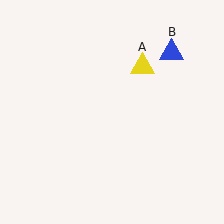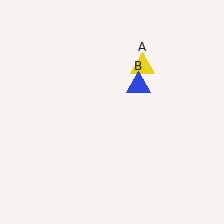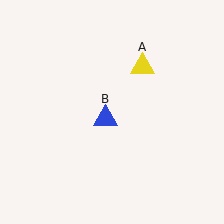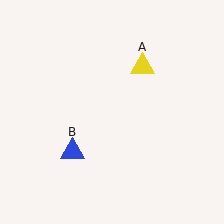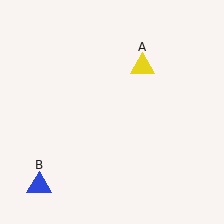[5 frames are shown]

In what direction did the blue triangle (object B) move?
The blue triangle (object B) moved down and to the left.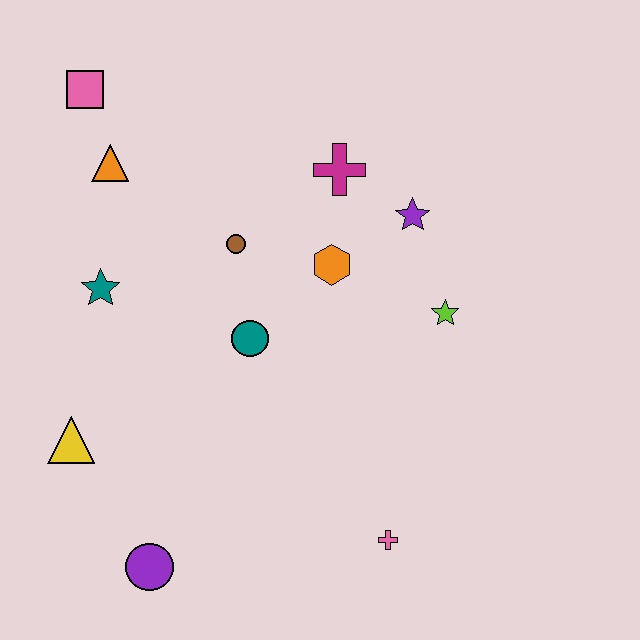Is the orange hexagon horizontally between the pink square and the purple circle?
No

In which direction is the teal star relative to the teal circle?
The teal star is to the left of the teal circle.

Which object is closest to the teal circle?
The brown circle is closest to the teal circle.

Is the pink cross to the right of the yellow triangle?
Yes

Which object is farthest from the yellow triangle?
The purple star is farthest from the yellow triangle.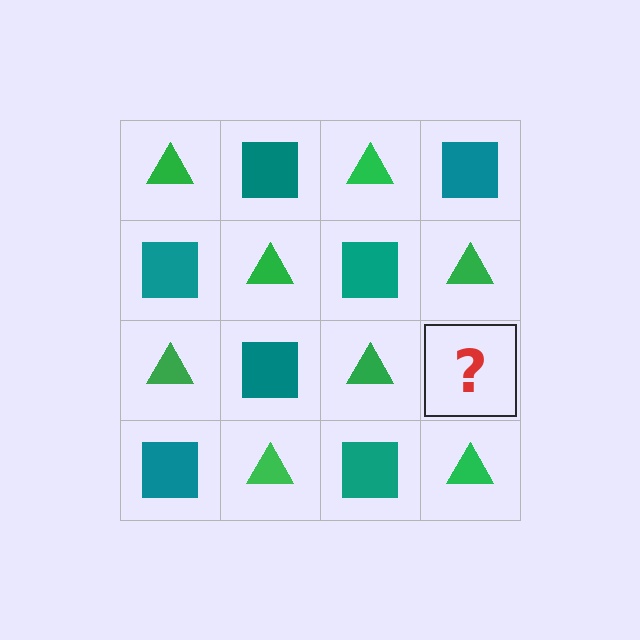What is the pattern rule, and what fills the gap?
The rule is that it alternates green triangle and teal square in a checkerboard pattern. The gap should be filled with a teal square.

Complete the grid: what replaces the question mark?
The question mark should be replaced with a teal square.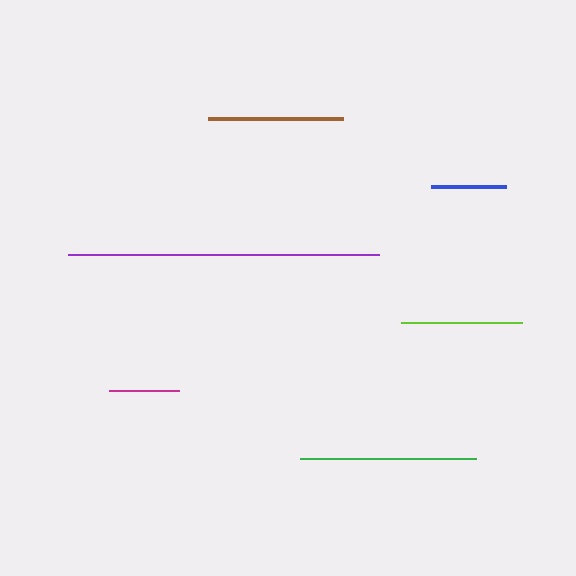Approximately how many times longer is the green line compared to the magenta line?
The green line is approximately 2.5 times the length of the magenta line.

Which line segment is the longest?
The purple line is the longest at approximately 311 pixels.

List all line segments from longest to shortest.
From longest to shortest: purple, green, brown, lime, blue, magenta.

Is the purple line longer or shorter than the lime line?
The purple line is longer than the lime line.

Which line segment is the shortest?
The magenta line is the shortest at approximately 70 pixels.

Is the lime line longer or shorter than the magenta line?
The lime line is longer than the magenta line.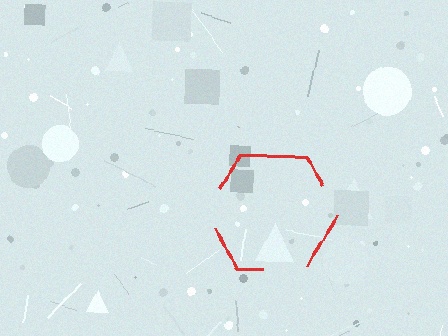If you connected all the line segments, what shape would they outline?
They would outline a hexagon.